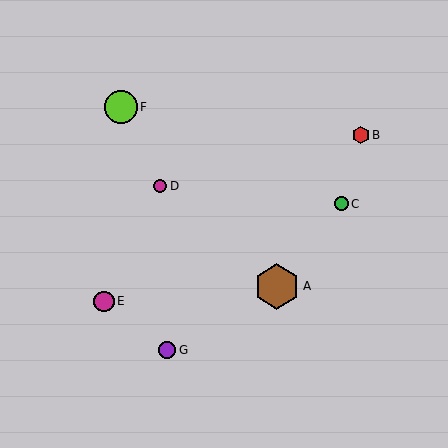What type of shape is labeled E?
Shape E is a magenta circle.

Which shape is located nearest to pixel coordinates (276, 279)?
The brown hexagon (labeled A) at (277, 286) is nearest to that location.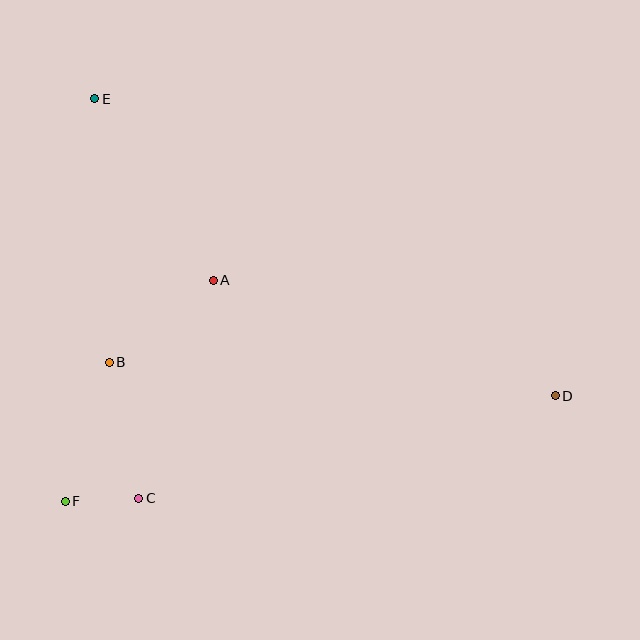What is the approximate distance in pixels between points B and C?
The distance between B and C is approximately 139 pixels.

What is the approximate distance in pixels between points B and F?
The distance between B and F is approximately 146 pixels.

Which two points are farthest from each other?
Points D and E are farthest from each other.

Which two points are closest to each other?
Points C and F are closest to each other.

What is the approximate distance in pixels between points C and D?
The distance between C and D is approximately 429 pixels.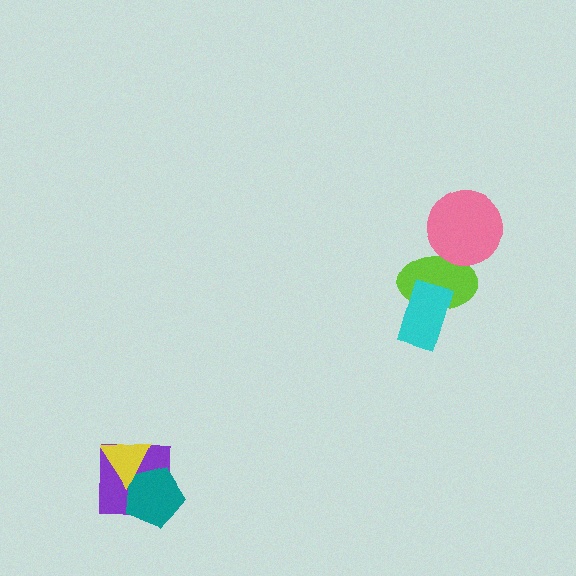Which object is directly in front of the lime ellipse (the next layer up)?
The pink circle is directly in front of the lime ellipse.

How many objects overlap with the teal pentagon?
2 objects overlap with the teal pentagon.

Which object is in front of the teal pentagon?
The yellow triangle is in front of the teal pentagon.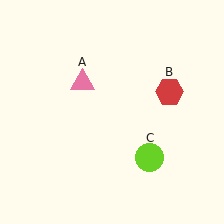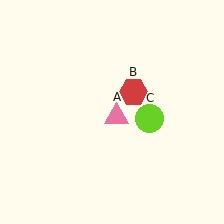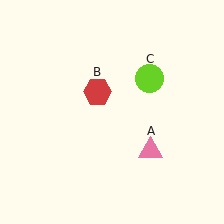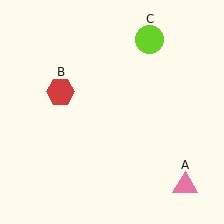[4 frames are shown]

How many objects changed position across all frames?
3 objects changed position: pink triangle (object A), red hexagon (object B), lime circle (object C).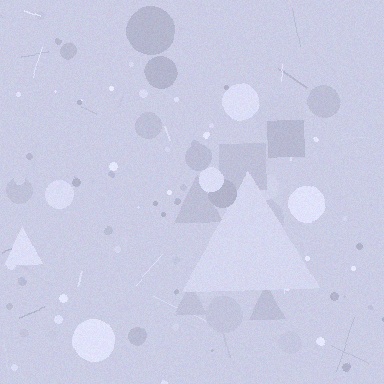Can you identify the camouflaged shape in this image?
The camouflaged shape is a triangle.